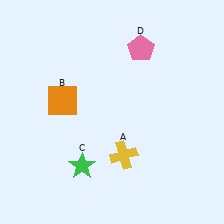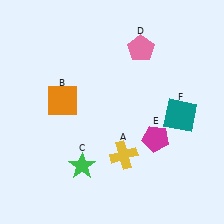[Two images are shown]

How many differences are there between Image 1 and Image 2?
There are 2 differences between the two images.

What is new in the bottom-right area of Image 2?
A magenta pentagon (E) was added in the bottom-right area of Image 2.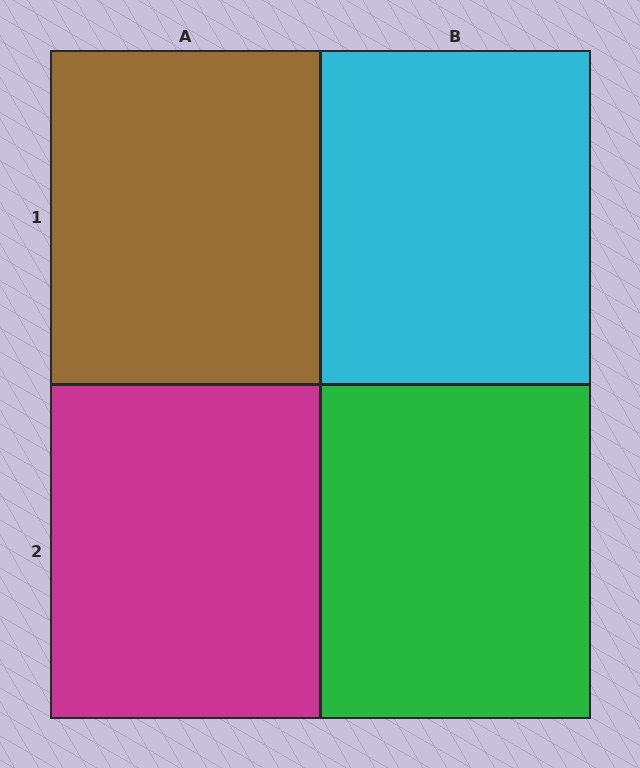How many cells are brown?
1 cell is brown.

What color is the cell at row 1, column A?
Brown.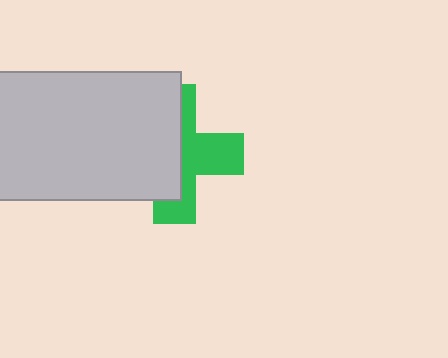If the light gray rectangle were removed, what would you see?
You would see the complete green cross.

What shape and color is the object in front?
The object in front is a light gray rectangle.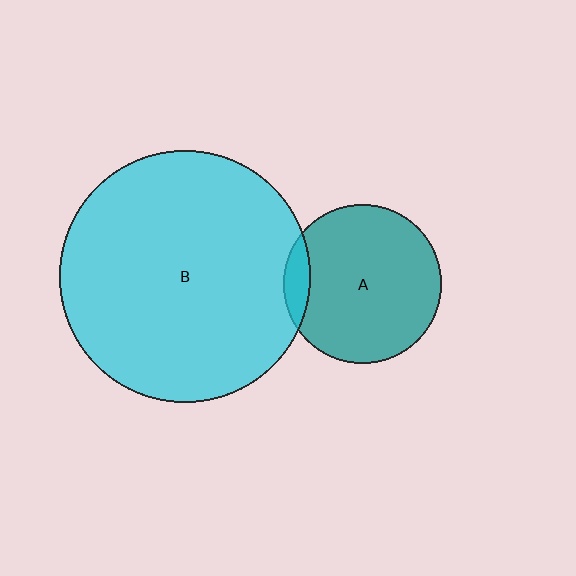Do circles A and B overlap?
Yes.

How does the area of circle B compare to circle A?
Approximately 2.5 times.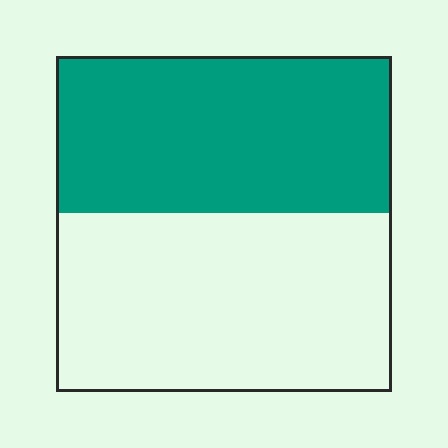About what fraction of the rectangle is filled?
About one half (1/2).